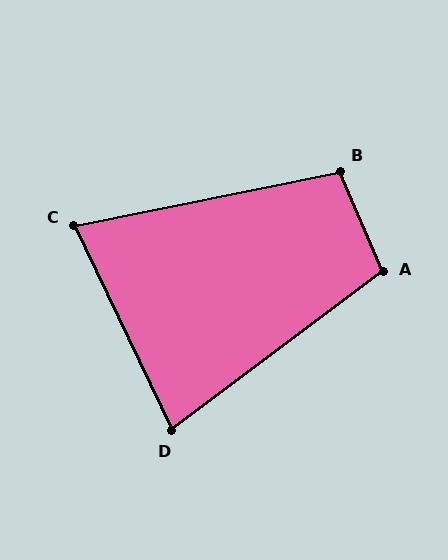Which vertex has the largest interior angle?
A, at approximately 104 degrees.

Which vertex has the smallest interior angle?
C, at approximately 76 degrees.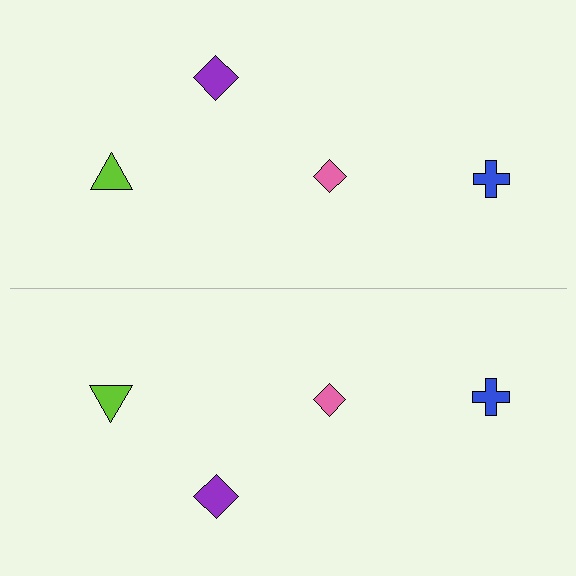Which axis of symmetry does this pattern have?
The pattern has a horizontal axis of symmetry running through the center of the image.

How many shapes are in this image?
There are 8 shapes in this image.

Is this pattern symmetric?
Yes, this pattern has bilateral (reflection) symmetry.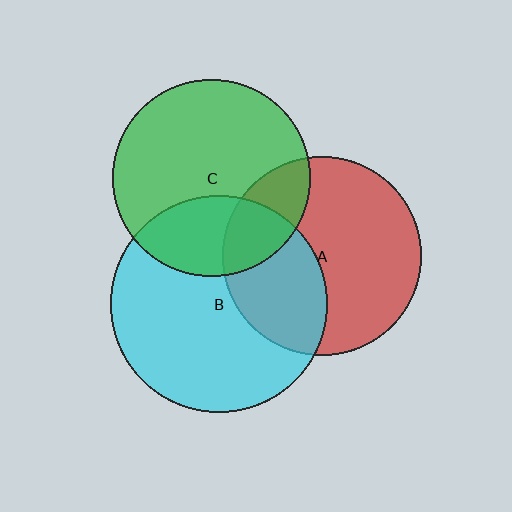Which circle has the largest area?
Circle B (cyan).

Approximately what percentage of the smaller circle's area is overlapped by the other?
Approximately 35%.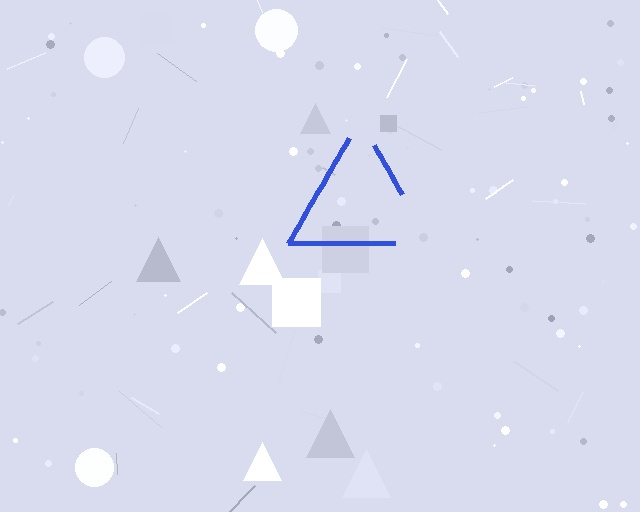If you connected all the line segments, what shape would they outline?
They would outline a triangle.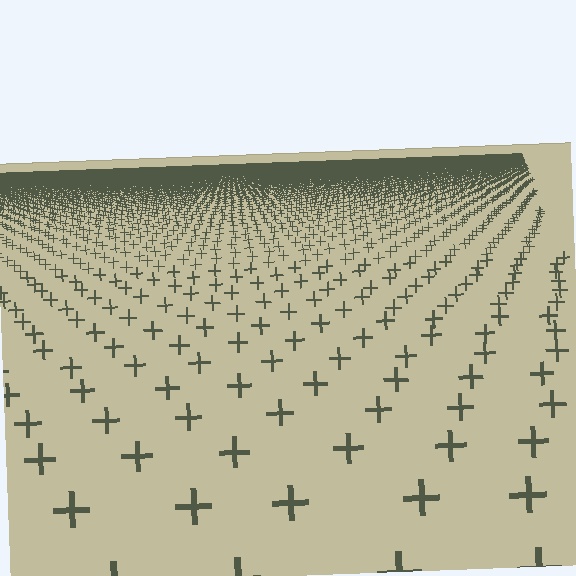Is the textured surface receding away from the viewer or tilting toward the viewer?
The surface is receding away from the viewer. Texture elements get smaller and denser toward the top.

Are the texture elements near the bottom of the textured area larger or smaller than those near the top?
Larger. Near the bottom, elements are closer to the viewer and appear at a bigger on-screen size.